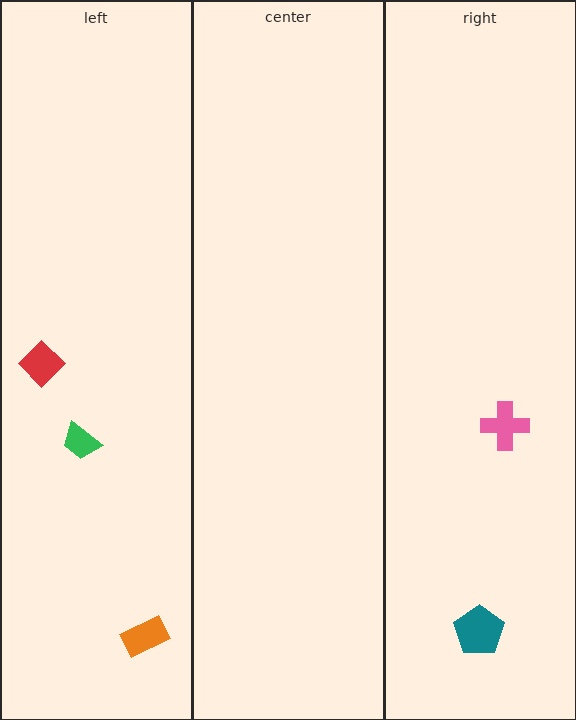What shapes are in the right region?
The teal pentagon, the pink cross.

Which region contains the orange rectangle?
The left region.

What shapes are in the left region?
The orange rectangle, the green trapezoid, the red diamond.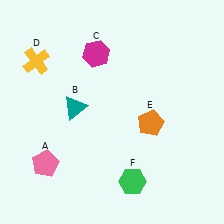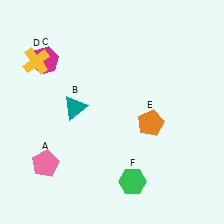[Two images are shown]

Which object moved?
The magenta hexagon (C) moved left.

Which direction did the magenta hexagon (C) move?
The magenta hexagon (C) moved left.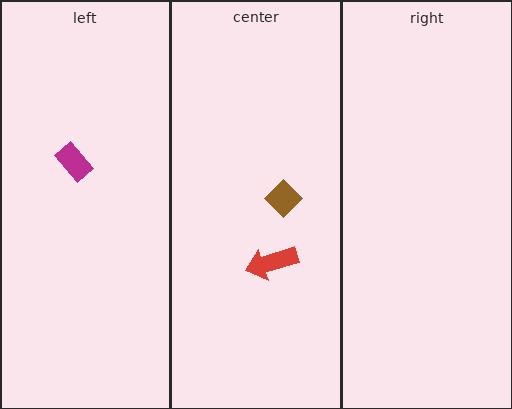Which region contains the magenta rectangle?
The left region.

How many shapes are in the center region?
2.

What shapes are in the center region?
The red arrow, the brown diamond.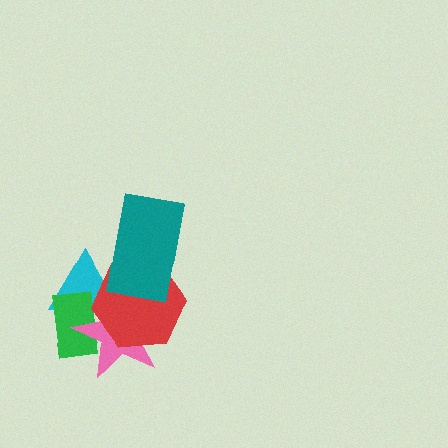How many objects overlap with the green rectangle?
3 objects overlap with the green rectangle.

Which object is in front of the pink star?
The red hexagon is in front of the pink star.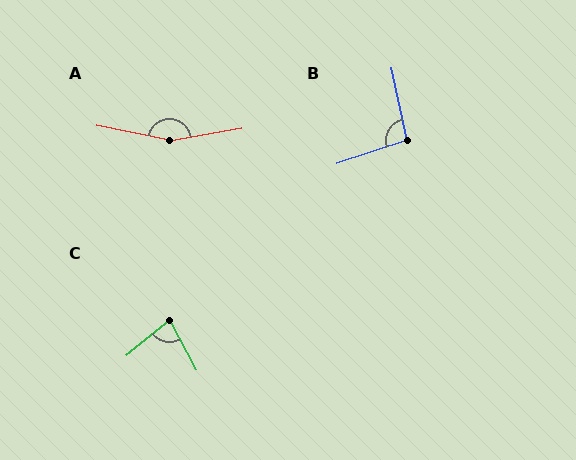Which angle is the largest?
A, at approximately 159 degrees.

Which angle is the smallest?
C, at approximately 78 degrees.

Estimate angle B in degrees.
Approximately 96 degrees.